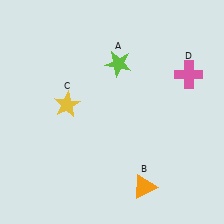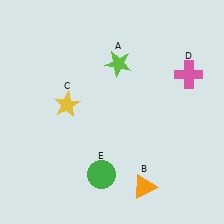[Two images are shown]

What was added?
A green circle (E) was added in Image 2.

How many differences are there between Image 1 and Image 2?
There is 1 difference between the two images.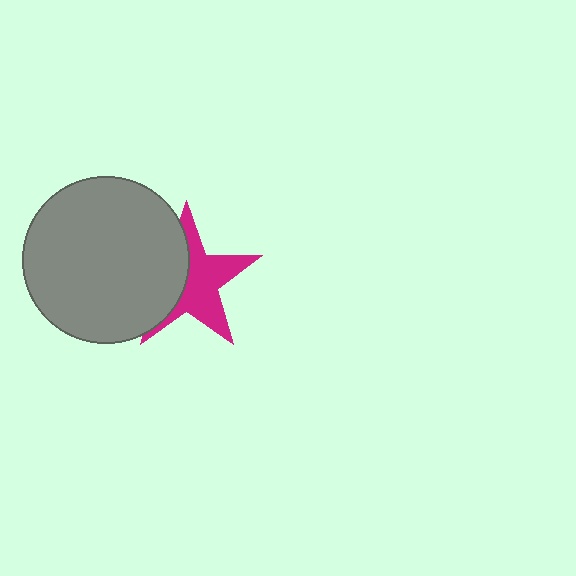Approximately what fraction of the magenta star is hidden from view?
Roughly 43% of the magenta star is hidden behind the gray circle.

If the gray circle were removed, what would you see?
You would see the complete magenta star.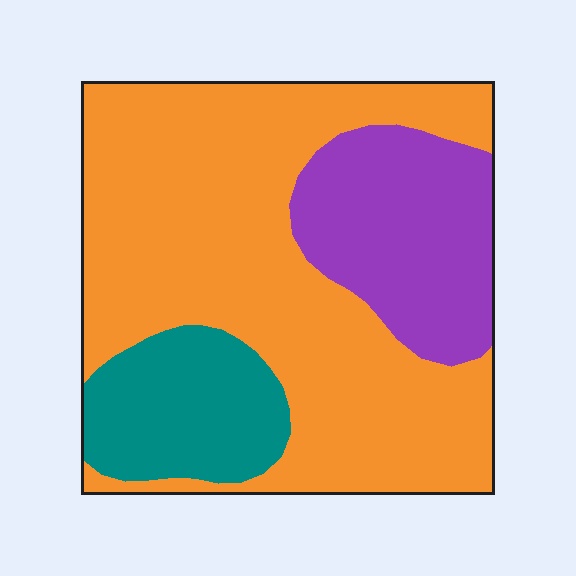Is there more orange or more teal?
Orange.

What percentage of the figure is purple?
Purple covers 22% of the figure.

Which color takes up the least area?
Teal, at roughly 15%.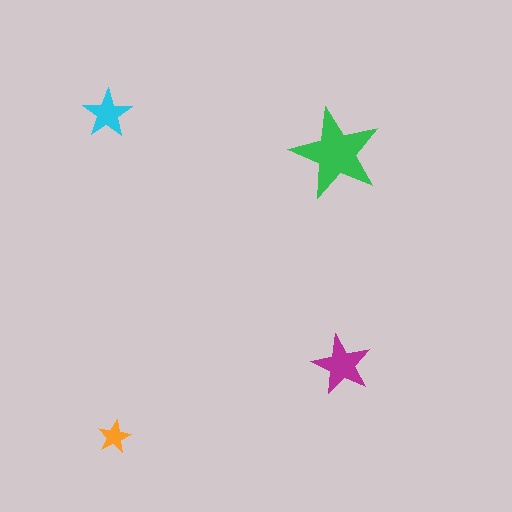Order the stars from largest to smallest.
the green one, the magenta one, the cyan one, the orange one.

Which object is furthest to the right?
The magenta star is rightmost.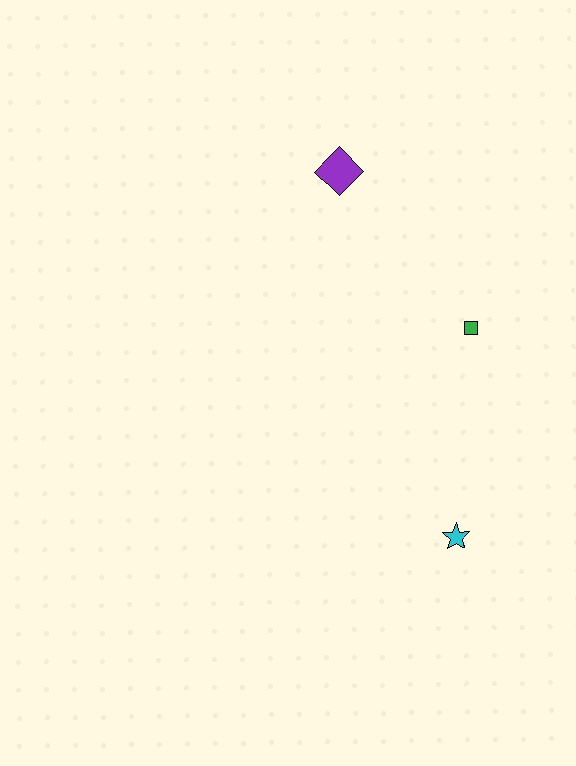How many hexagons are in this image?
There are no hexagons.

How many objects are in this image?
There are 3 objects.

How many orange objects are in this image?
There are no orange objects.